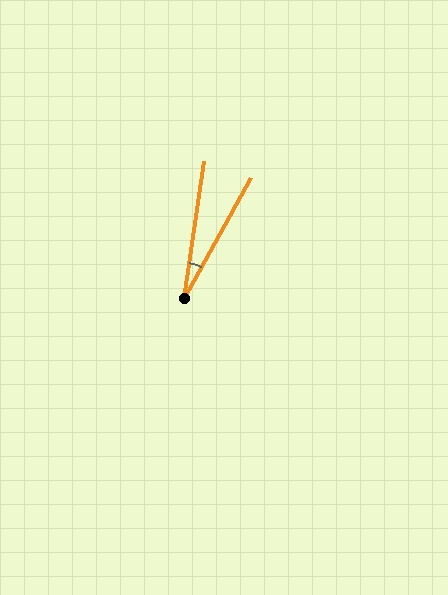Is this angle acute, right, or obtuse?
It is acute.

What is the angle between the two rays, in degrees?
Approximately 21 degrees.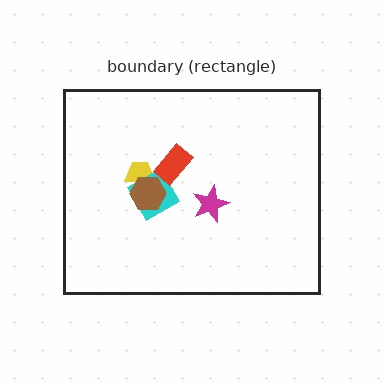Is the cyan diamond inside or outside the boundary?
Inside.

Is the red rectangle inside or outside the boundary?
Inside.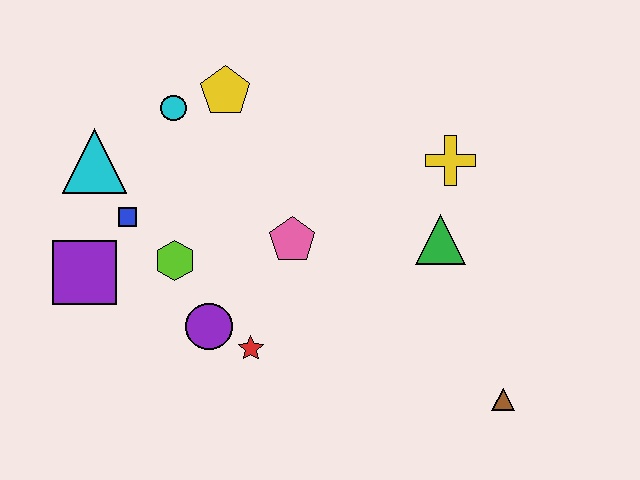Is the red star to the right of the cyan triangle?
Yes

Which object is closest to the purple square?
The blue square is closest to the purple square.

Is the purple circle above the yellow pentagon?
No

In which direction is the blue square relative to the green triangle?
The blue square is to the left of the green triangle.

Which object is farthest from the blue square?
The brown triangle is farthest from the blue square.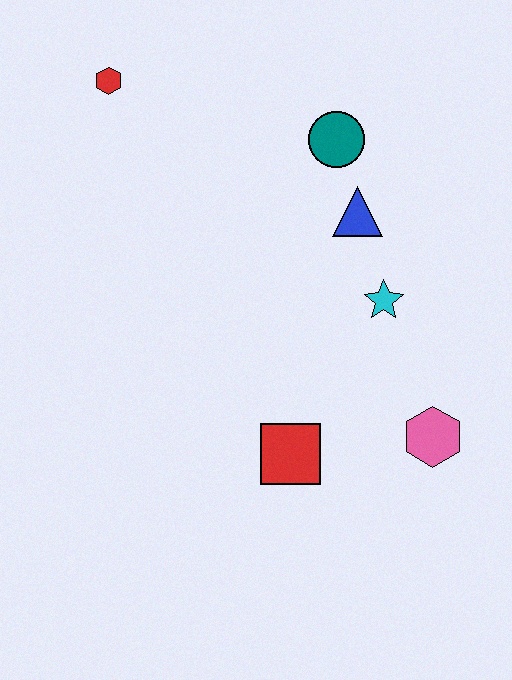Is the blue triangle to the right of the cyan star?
No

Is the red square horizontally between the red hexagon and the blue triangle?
Yes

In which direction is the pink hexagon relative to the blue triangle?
The pink hexagon is below the blue triangle.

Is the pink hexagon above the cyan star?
No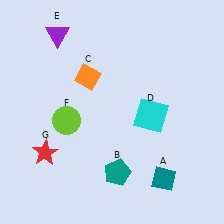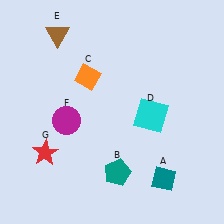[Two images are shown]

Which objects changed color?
E changed from purple to brown. F changed from lime to magenta.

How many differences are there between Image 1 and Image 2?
There are 2 differences between the two images.